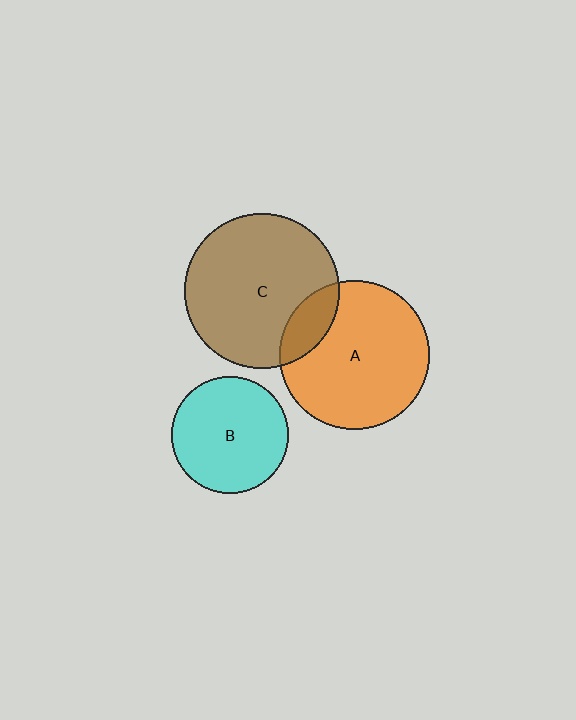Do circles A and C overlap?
Yes.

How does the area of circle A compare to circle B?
Approximately 1.6 times.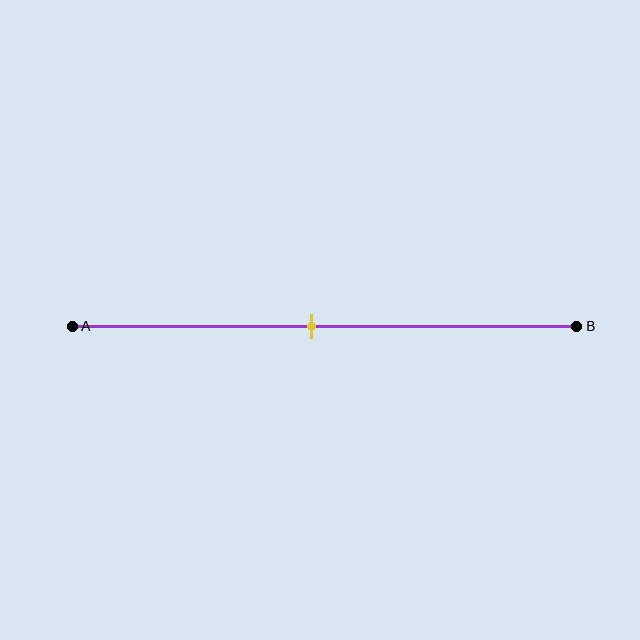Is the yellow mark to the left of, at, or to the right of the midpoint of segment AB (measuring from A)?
The yellow mark is approximately at the midpoint of segment AB.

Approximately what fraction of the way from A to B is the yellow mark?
The yellow mark is approximately 45% of the way from A to B.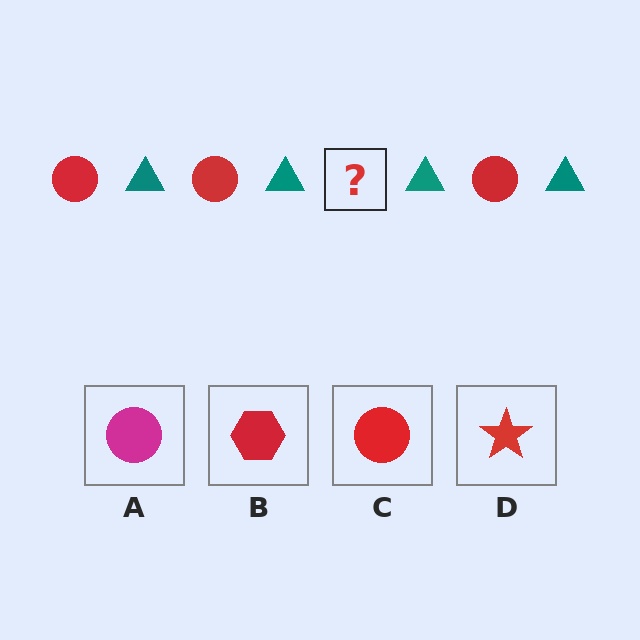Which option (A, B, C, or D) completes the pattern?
C.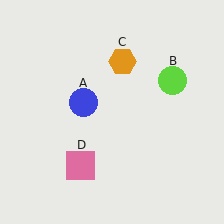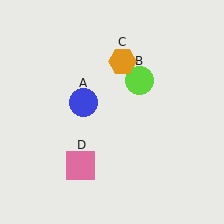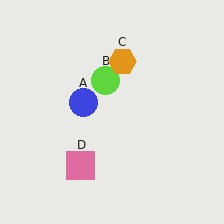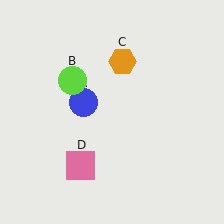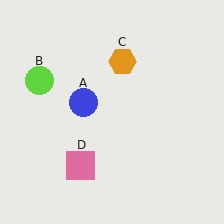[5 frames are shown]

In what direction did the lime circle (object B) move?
The lime circle (object B) moved left.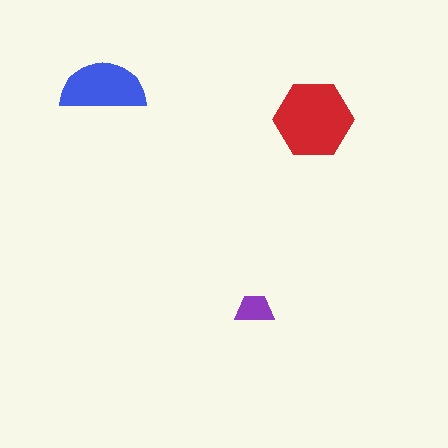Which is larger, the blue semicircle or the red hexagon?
The red hexagon.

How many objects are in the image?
There are 3 objects in the image.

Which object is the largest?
The red hexagon.